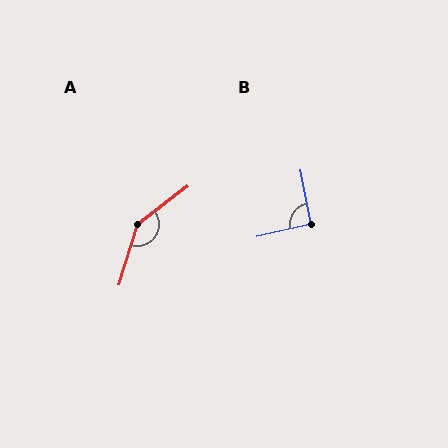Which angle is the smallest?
B, at approximately 92 degrees.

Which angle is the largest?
A, at approximately 145 degrees.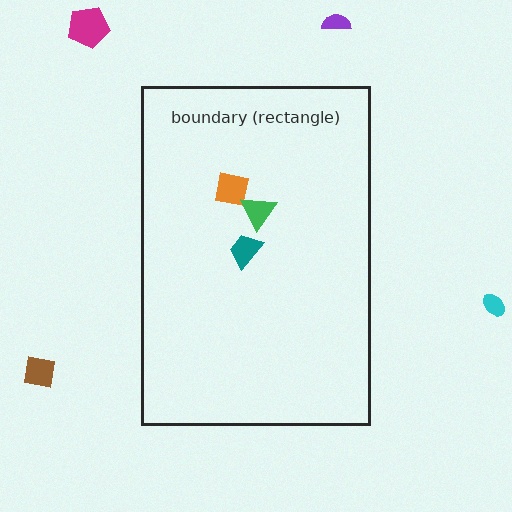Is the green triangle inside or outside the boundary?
Inside.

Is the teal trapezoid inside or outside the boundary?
Inside.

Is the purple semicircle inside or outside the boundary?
Outside.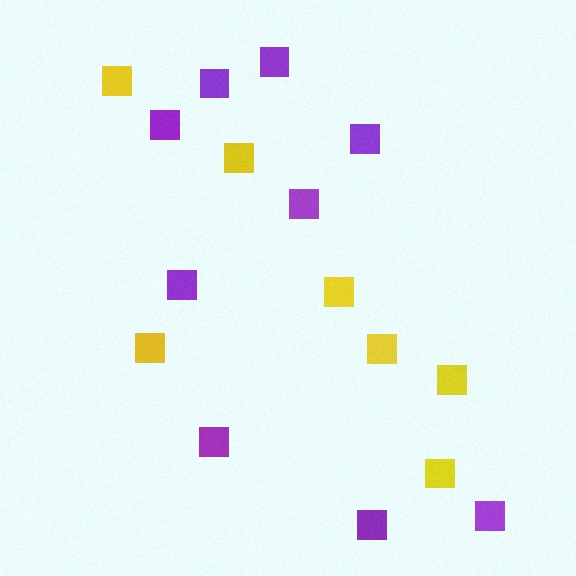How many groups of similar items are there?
There are 2 groups: one group of purple squares (9) and one group of yellow squares (7).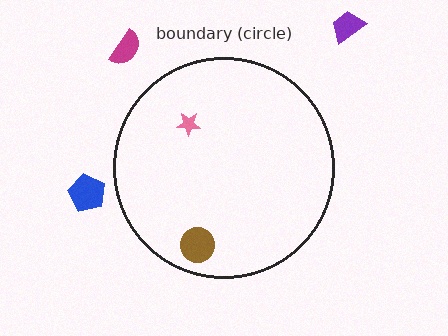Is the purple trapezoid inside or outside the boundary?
Outside.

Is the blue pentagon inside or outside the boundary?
Outside.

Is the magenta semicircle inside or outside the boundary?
Outside.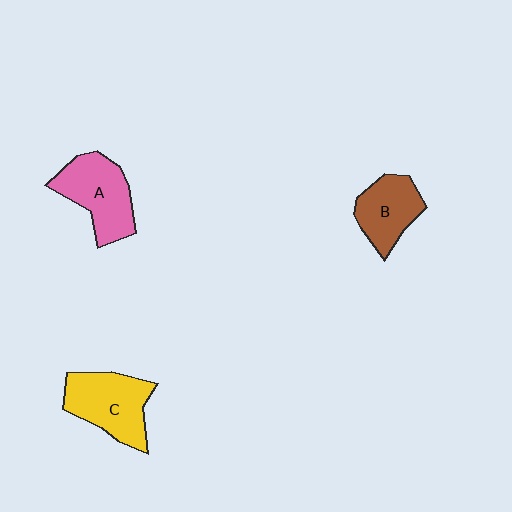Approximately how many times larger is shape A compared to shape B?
Approximately 1.2 times.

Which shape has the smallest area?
Shape B (brown).